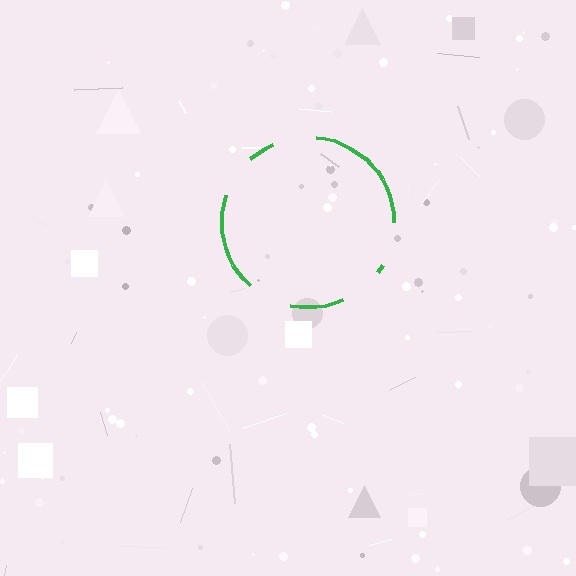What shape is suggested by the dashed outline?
The dashed outline suggests a circle.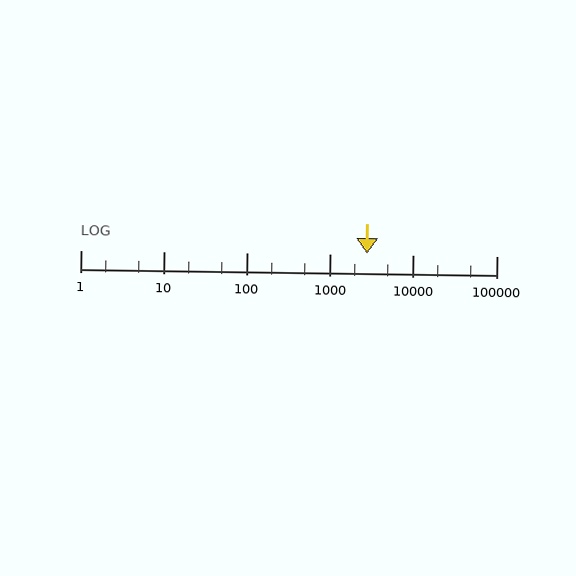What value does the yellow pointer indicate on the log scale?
The pointer indicates approximately 2800.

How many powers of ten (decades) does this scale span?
The scale spans 5 decades, from 1 to 100000.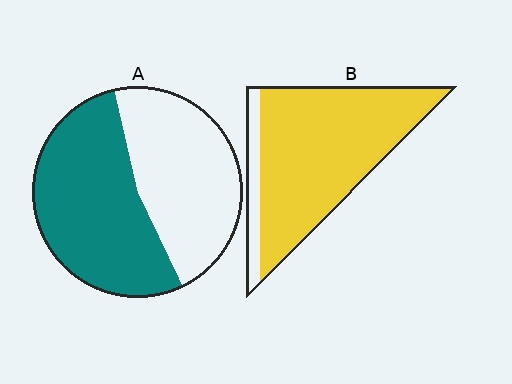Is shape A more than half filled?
Roughly half.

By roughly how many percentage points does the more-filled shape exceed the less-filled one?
By roughly 35 percentage points (B over A).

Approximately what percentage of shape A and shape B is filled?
A is approximately 55% and B is approximately 85%.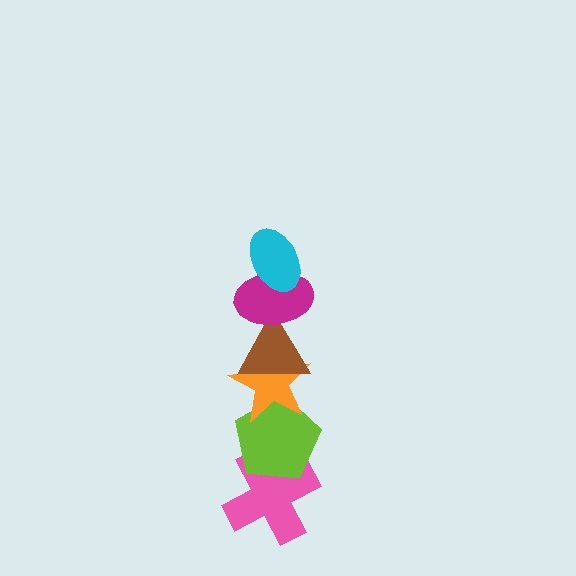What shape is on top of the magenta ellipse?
The cyan ellipse is on top of the magenta ellipse.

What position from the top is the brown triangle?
The brown triangle is 3rd from the top.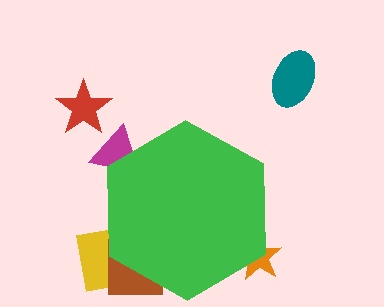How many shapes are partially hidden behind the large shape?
4 shapes are partially hidden.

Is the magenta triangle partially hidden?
Yes, the magenta triangle is partially hidden behind the green hexagon.